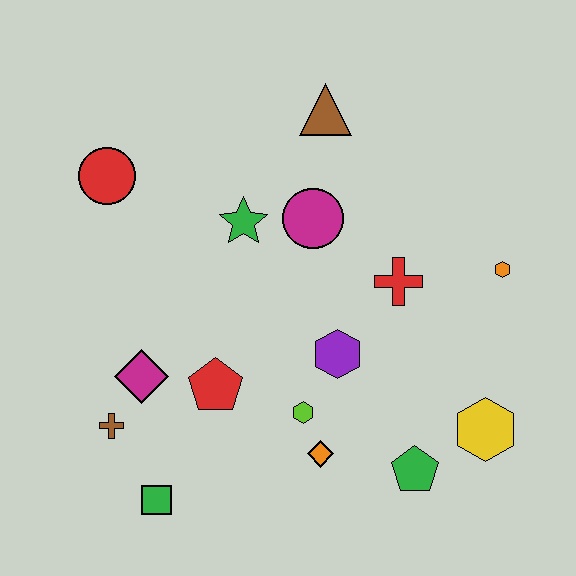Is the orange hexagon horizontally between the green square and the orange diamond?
No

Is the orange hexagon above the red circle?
No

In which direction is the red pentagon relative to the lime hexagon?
The red pentagon is to the left of the lime hexagon.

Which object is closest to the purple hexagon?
The lime hexagon is closest to the purple hexagon.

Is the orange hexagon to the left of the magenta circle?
No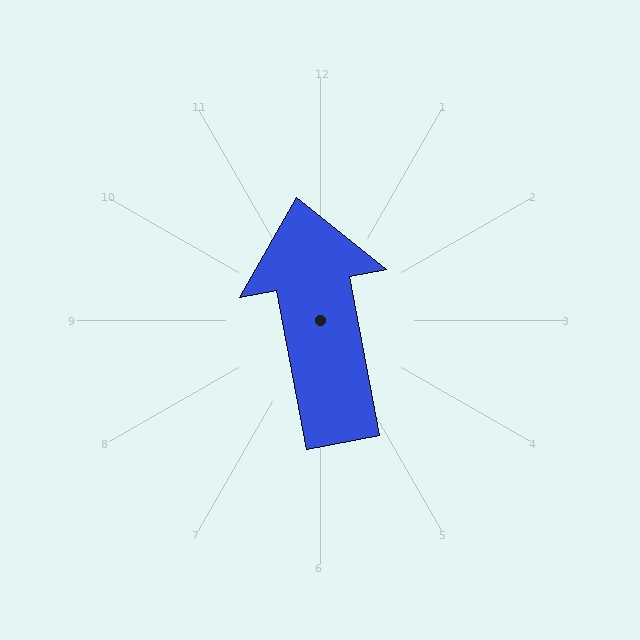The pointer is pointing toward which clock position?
Roughly 12 o'clock.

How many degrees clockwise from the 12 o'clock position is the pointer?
Approximately 349 degrees.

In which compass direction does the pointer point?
North.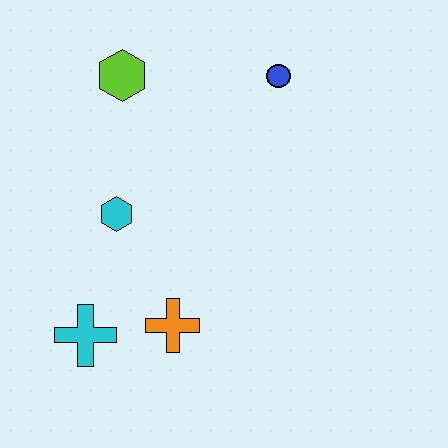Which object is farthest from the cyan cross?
The blue circle is farthest from the cyan cross.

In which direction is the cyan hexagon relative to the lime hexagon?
The cyan hexagon is below the lime hexagon.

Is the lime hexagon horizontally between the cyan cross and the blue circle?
Yes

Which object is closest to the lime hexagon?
The cyan hexagon is closest to the lime hexagon.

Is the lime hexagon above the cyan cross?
Yes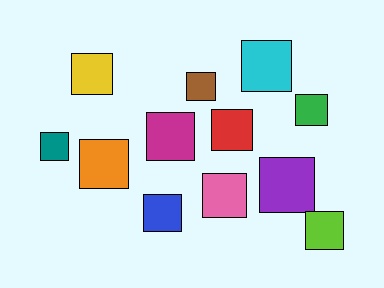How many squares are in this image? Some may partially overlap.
There are 12 squares.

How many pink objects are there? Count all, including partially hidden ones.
There is 1 pink object.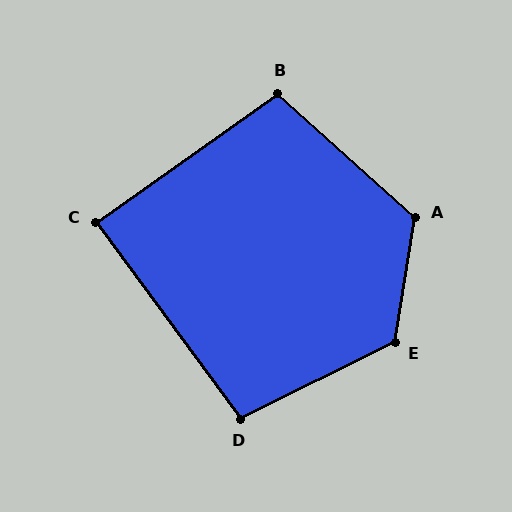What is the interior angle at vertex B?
Approximately 103 degrees (obtuse).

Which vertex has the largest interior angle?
E, at approximately 126 degrees.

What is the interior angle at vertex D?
Approximately 100 degrees (obtuse).